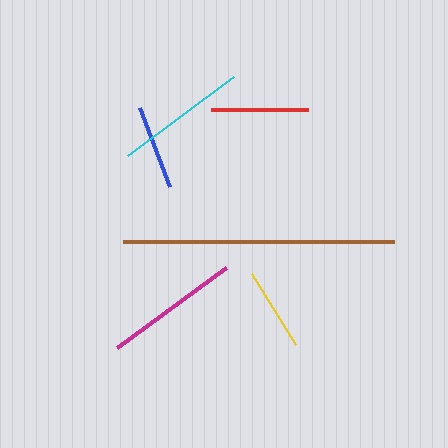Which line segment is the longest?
The brown line is the longest at approximately 271 pixels.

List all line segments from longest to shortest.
From longest to shortest: brown, magenta, cyan, red, blue, yellow.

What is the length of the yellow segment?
The yellow segment is approximately 83 pixels long.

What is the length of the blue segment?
The blue segment is approximately 84 pixels long.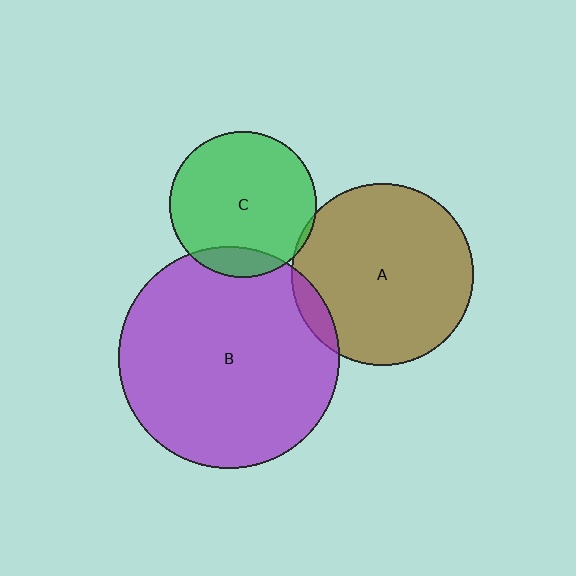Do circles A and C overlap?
Yes.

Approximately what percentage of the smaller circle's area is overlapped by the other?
Approximately 5%.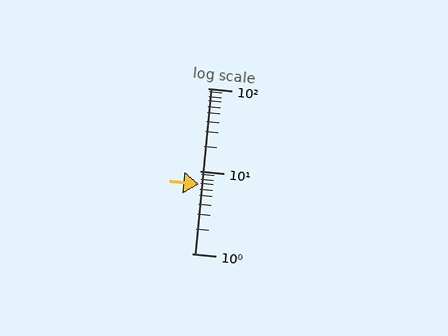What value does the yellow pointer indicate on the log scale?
The pointer indicates approximately 6.9.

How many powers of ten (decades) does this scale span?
The scale spans 2 decades, from 1 to 100.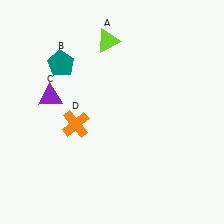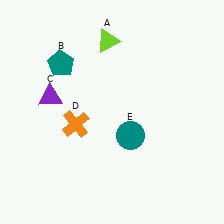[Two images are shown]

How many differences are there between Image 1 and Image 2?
There is 1 difference between the two images.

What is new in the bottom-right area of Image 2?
A teal circle (E) was added in the bottom-right area of Image 2.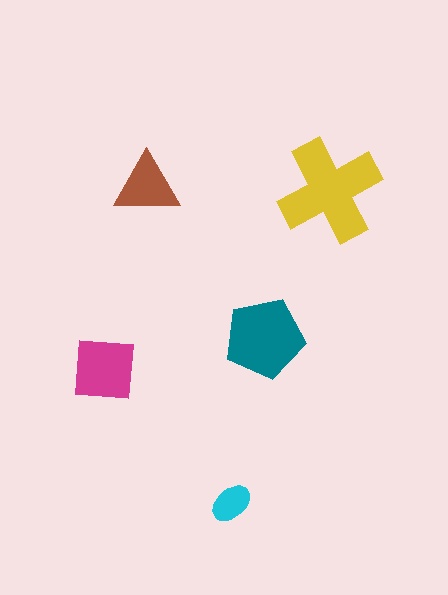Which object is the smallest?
The cyan ellipse.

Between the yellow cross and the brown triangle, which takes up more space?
The yellow cross.